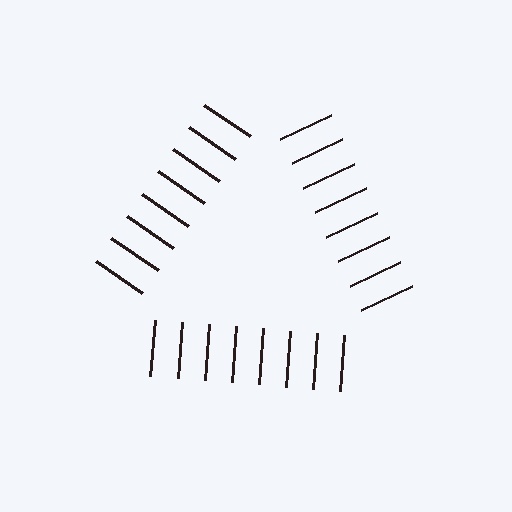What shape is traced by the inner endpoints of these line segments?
An illusory triangle — the line segments terminate on its edges but no continuous stroke is drawn.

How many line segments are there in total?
24 — 8 along each of the 3 edges.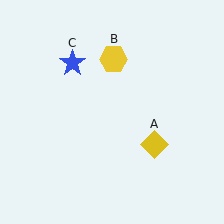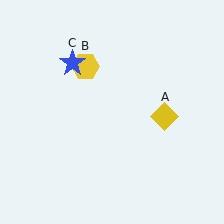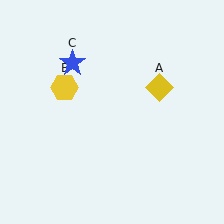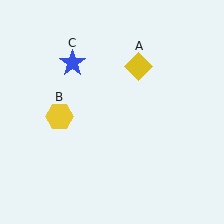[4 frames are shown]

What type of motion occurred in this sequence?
The yellow diamond (object A), yellow hexagon (object B) rotated counterclockwise around the center of the scene.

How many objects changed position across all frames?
2 objects changed position: yellow diamond (object A), yellow hexagon (object B).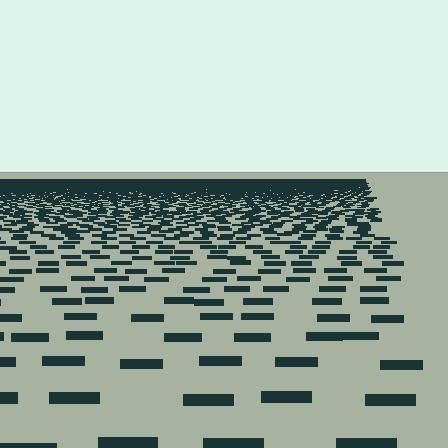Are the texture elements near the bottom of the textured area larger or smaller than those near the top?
Larger. Near the bottom, elements are closer to the viewer and appear at a bigger on-screen size.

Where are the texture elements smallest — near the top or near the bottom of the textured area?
Near the top.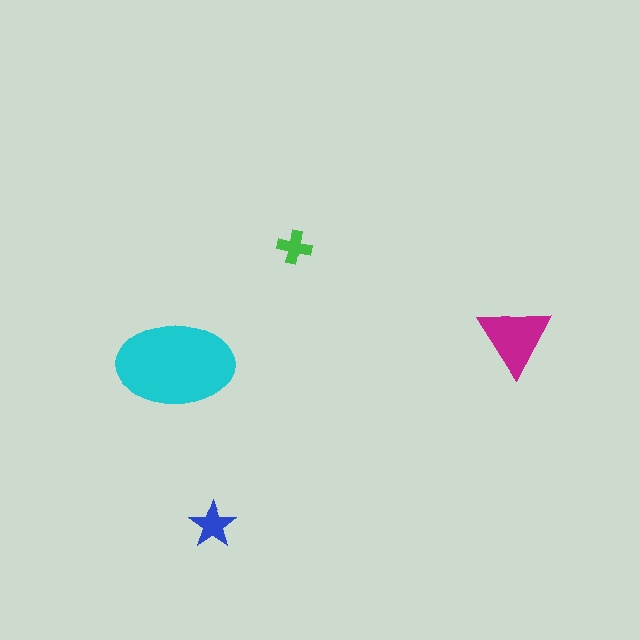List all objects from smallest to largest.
The green cross, the blue star, the magenta triangle, the cyan ellipse.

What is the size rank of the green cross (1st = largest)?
4th.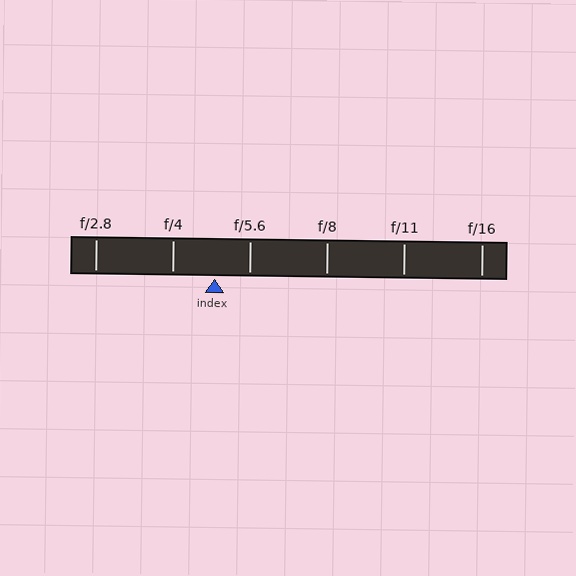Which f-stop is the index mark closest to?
The index mark is closest to f/5.6.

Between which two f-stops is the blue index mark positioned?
The index mark is between f/4 and f/5.6.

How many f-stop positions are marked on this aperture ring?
There are 6 f-stop positions marked.